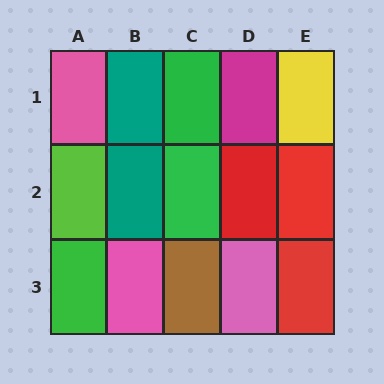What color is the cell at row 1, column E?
Yellow.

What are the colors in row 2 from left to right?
Lime, teal, green, red, red.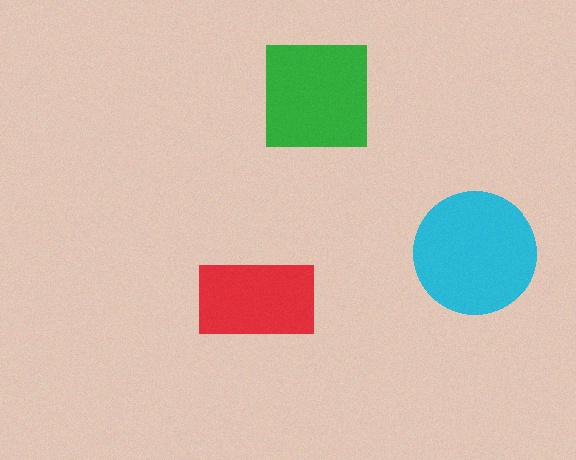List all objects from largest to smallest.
The cyan circle, the green square, the red rectangle.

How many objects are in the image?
There are 3 objects in the image.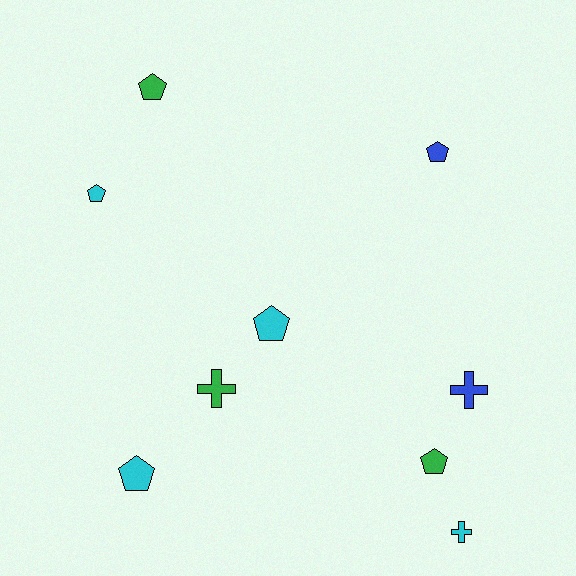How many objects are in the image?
There are 9 objects.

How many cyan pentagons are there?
There are 3 cyan pentagons.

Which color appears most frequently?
Cyan, with 4 objects.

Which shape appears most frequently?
Pentagon, with 6 objects.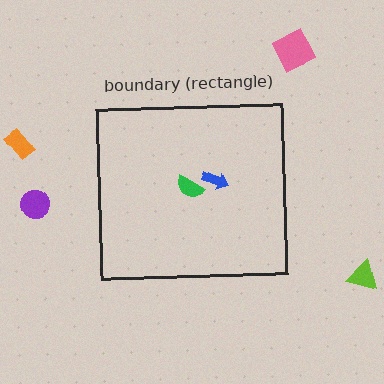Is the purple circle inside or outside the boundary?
Outside.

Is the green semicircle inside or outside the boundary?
Inside.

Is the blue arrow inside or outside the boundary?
Inside.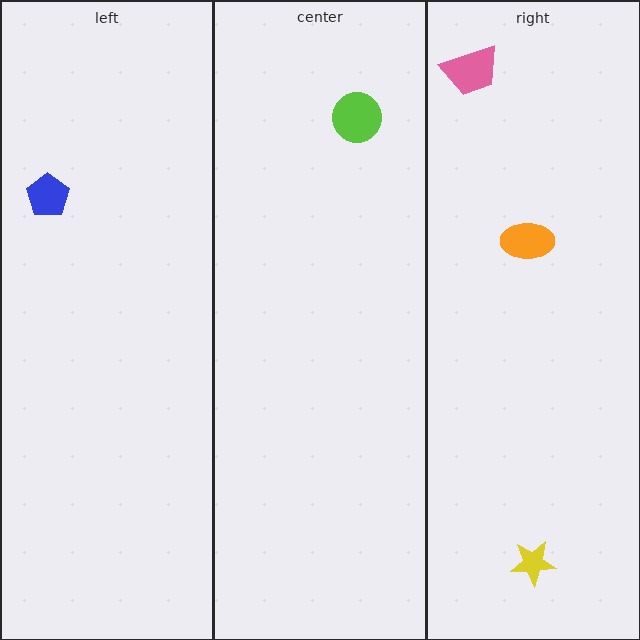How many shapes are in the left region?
1.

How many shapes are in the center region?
1.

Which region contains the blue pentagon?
The left region.